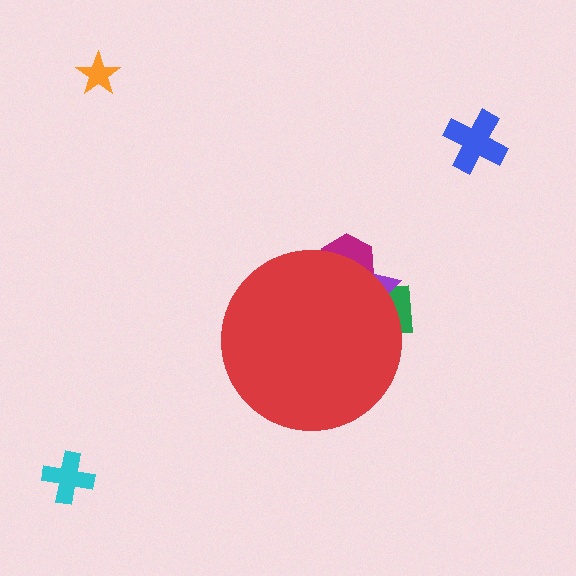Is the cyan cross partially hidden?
No, the cyan cross is fully visible.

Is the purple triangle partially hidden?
Yes, the purple triangle is partially hidden behind the red circle.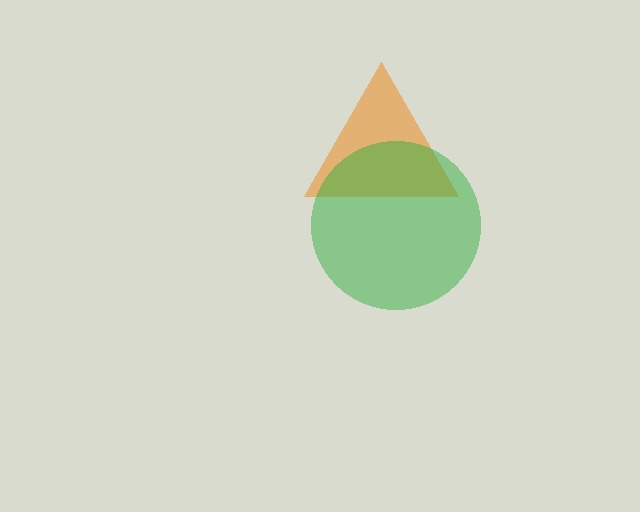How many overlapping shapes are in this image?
There are 2 overlapping shapes in the image.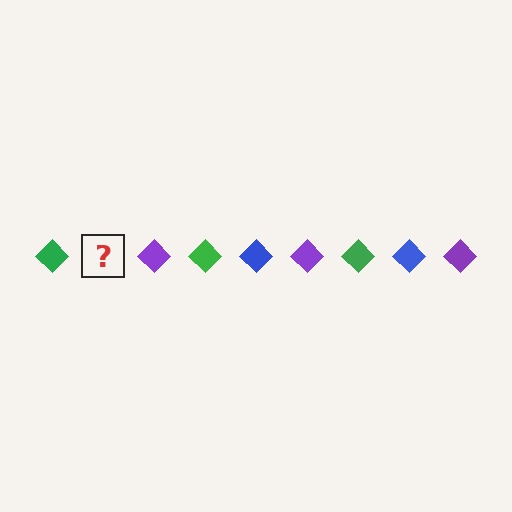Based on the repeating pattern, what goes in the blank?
The blank should be a blue diamond.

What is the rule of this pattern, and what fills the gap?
The rule is that the pattern cycles through green, blue, purple diamonds. The gap should be filled with a blue diamond.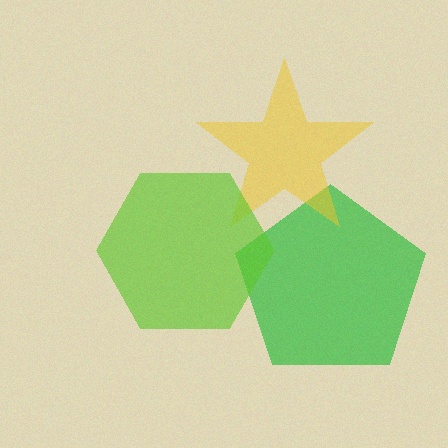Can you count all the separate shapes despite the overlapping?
Yes, there are 3 separate shapes.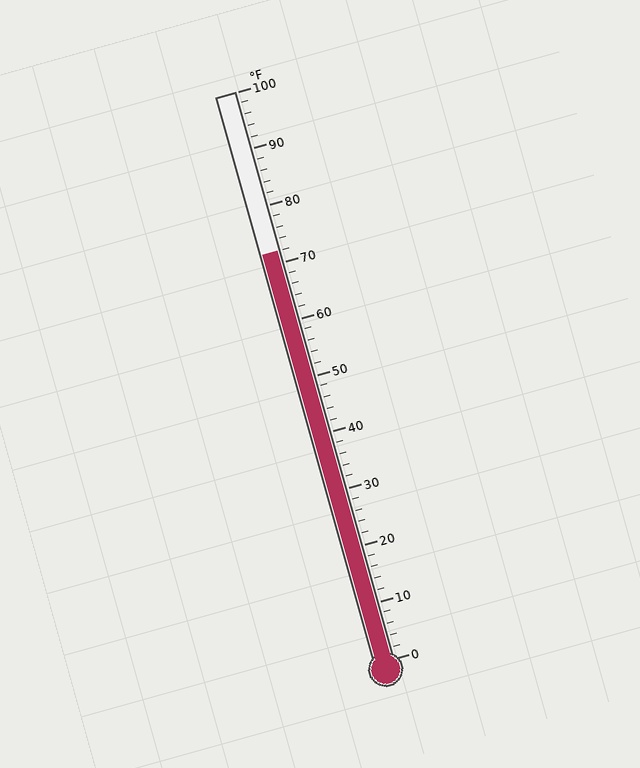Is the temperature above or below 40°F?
The temperature is above 40°F.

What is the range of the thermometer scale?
The thermometer scale ranges from 0°F to 100°F.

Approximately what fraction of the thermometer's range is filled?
The thermometer is filled to approximately 70% of its range.